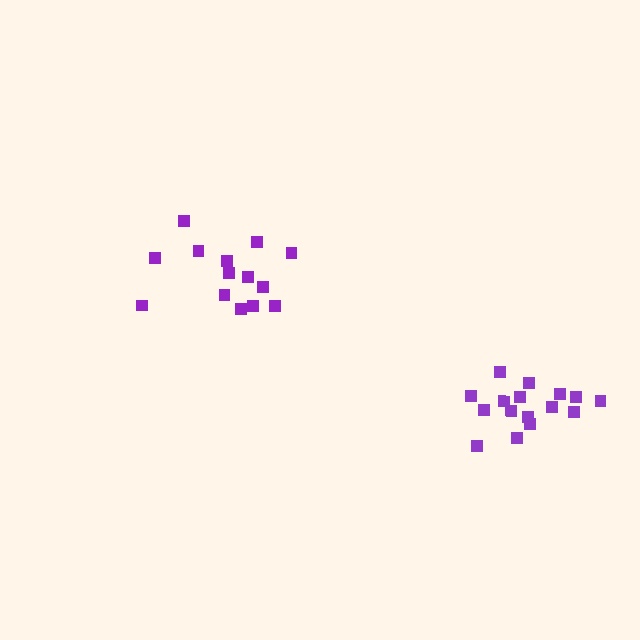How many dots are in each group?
Group 1: 14 dots, Group 2: 16 dots (30 total).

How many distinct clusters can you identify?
There are 2 distinct clusters.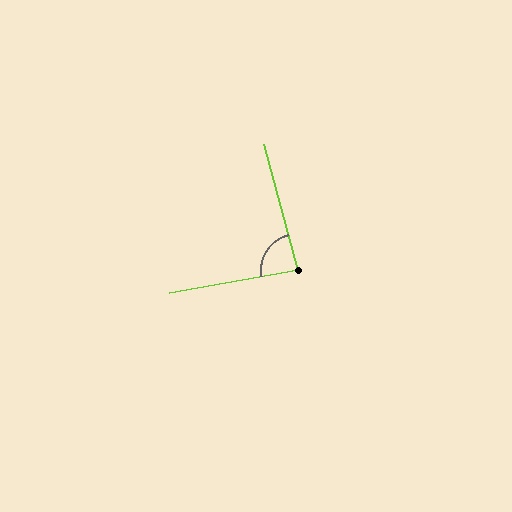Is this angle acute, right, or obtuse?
It is approximately a right angle.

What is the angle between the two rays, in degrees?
Approximately 85 degrees.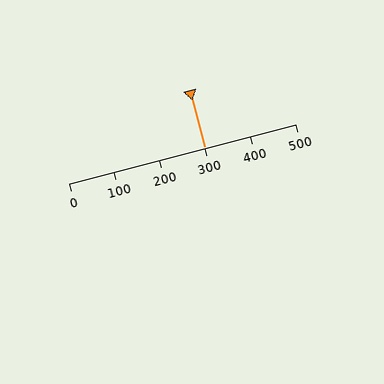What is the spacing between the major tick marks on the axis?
The major ticks are spaced 100 apart.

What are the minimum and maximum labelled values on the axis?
The axis runs from 0 to 500.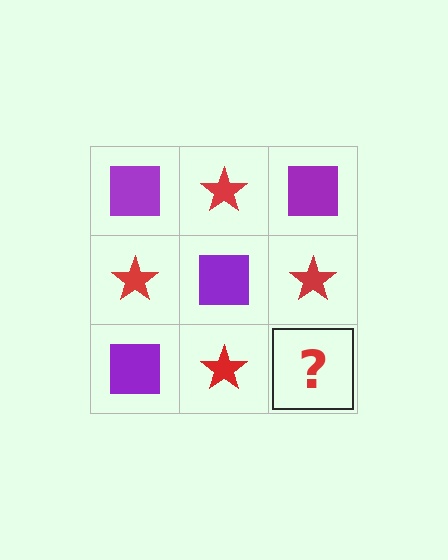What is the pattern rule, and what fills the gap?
The rule is that it alternates purple square and red star in a checkerboard pattern. The gap should be filled with a purple square.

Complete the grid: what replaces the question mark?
The question mark should be replaced with a purple square.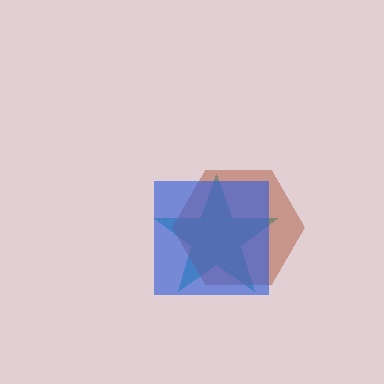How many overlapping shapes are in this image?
There are 3 overlapping shapes in the image.